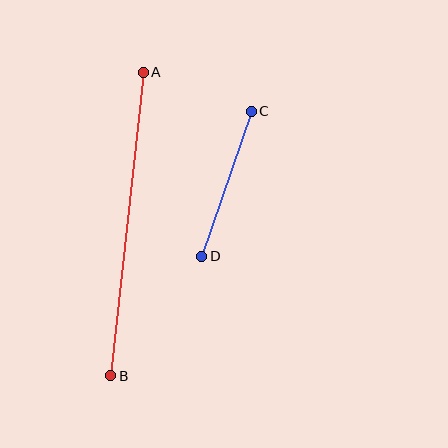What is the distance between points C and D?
The distance is approximately 153 pixels.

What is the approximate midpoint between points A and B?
The midpoint is at approximately (127, 224) pixels.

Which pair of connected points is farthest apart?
Points A and B are farthest apart.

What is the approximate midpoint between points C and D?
The midpoint is at approximately (227, 184) pixels.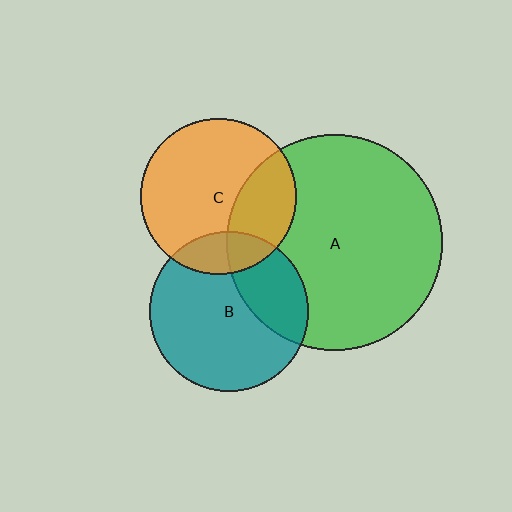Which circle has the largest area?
Circle A (green).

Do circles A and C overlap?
Yes.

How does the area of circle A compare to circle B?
Approximately 1.8 times.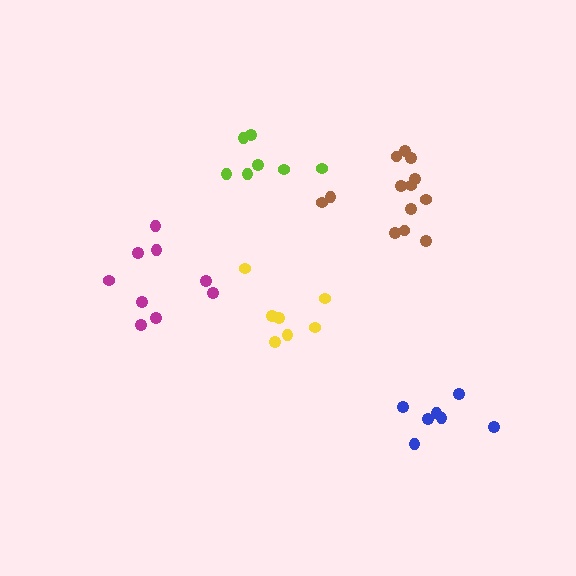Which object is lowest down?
The blue cluster is bottommost.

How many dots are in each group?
Group 1: 7 dots, Group 2: 13 dots, Group 3: 9 dots, Group 4: 7 dots, Group 5: 7 dots (43 total).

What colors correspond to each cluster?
The clusters are colored: yellow, brown, magenta, lime, blue.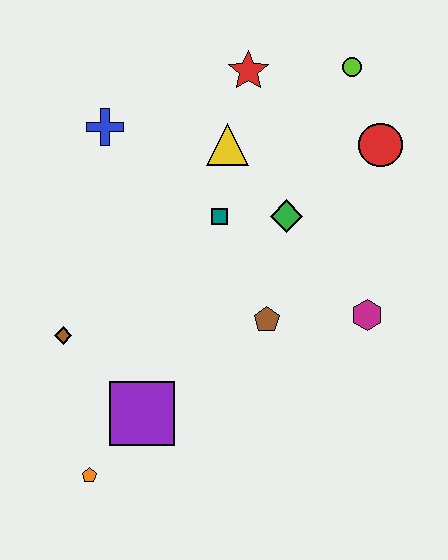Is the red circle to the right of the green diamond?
Yes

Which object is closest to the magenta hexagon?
The brown pentagon is closest to the magenta hexagon.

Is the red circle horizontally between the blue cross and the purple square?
No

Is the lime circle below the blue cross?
No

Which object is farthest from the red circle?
The orange pentagon is farthest from the red circle.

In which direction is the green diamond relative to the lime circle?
The green diamond is below the lime circle.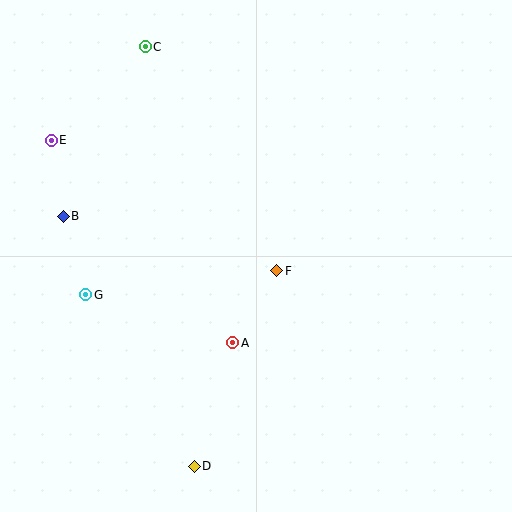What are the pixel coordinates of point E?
Point E is at (51, 140).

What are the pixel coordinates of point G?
Point G is at (86, 295).